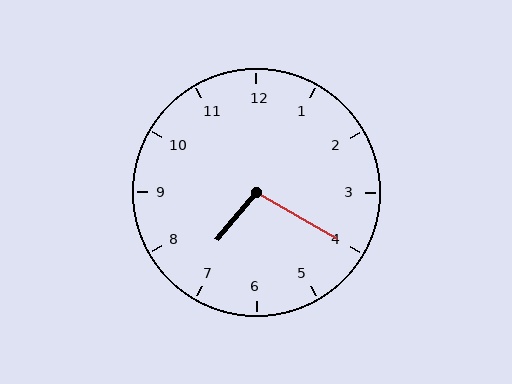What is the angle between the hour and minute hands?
Approximately 100 degrees.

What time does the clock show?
7:20.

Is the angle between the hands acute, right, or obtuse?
It is obtuse.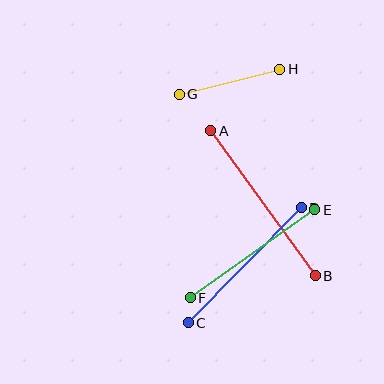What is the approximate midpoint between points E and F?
The midpoint is at approximately (253, 254) pixels.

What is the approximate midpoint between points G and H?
The midpoint is at approximately (229, 82) pixels.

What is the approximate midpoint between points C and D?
The midpoint is at approximately (245, 265) pixels.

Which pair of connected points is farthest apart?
Points A and B are farthest apart.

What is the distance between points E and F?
The distance is approximately 153 pixels.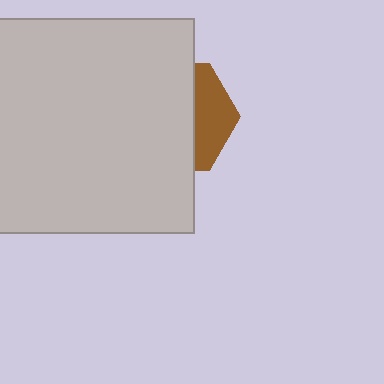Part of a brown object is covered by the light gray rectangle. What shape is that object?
It is a hexagon.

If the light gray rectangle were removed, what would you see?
You would see the complete brown hexagon.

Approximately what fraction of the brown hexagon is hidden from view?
Roughly 68% of the brown hexagon is hidden behind the light gray rectangle.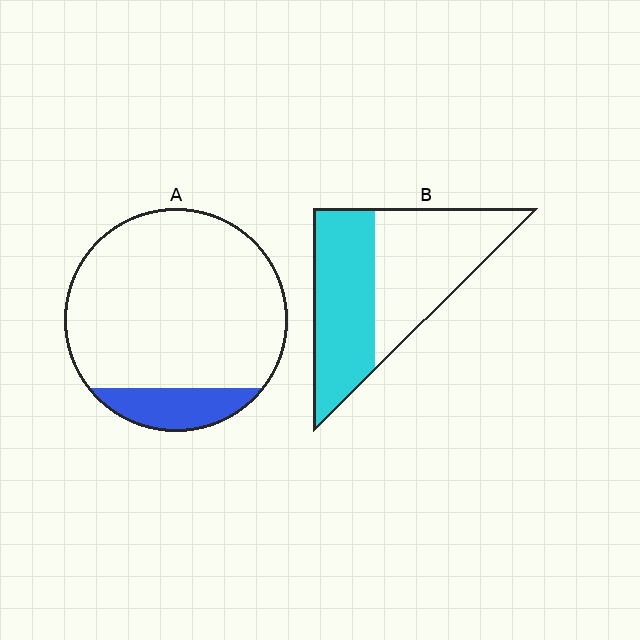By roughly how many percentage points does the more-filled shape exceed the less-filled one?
By roughly 35 percentage points (B over A).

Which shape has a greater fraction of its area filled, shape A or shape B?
Shape B.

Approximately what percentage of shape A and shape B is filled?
A is approximately 15% and B is approximately 45%.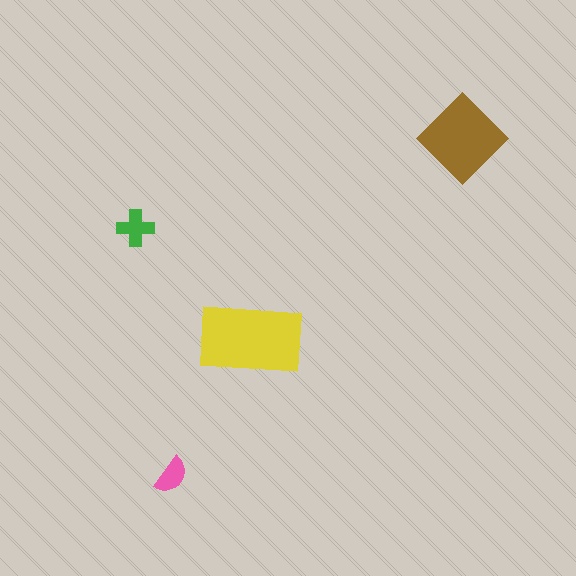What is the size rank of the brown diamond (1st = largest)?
2nd.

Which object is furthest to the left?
The green cross is leftmost.